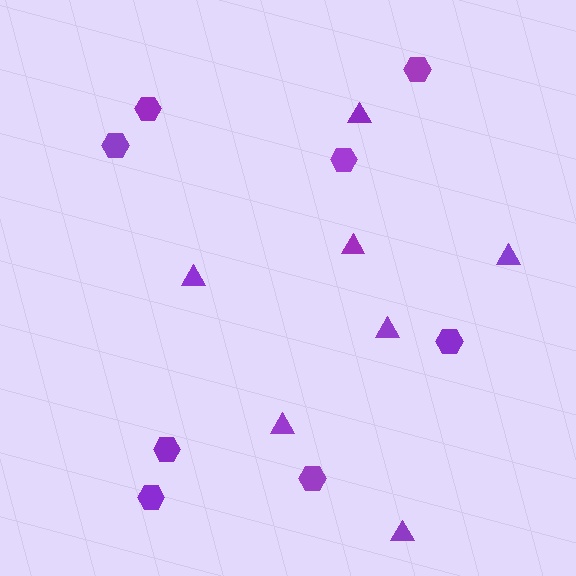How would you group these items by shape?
There are 2 groups: one group of triangles (7) and one group of hexagons (8).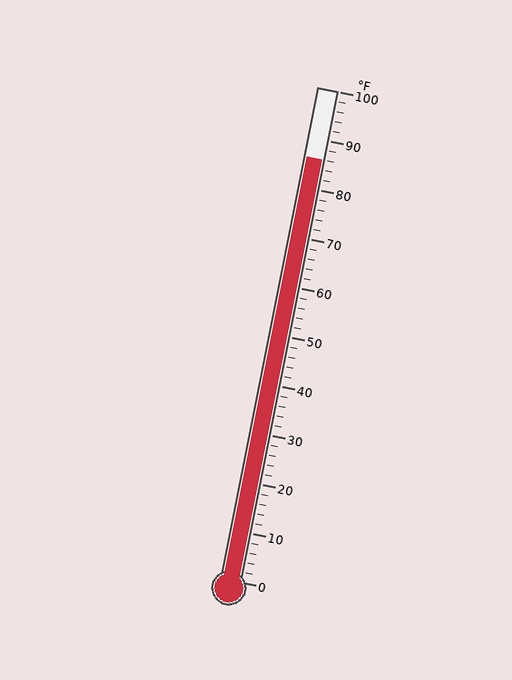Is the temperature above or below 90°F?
The temperature is below 90°F.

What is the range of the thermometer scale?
The thermometer scale ranges from 0°F to 100°F.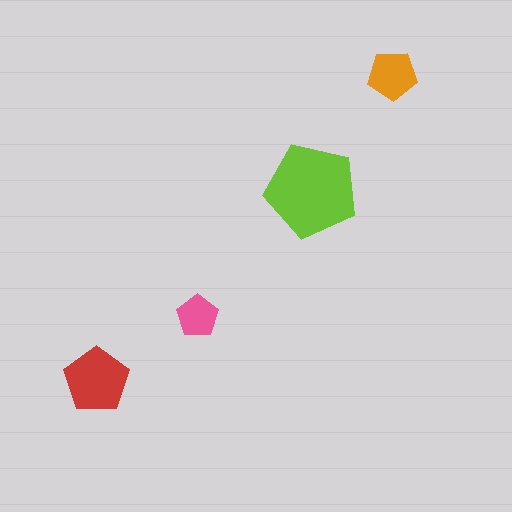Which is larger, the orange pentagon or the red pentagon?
The red one.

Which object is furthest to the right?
The orange pentagon is rightmost.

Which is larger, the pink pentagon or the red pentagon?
The red one.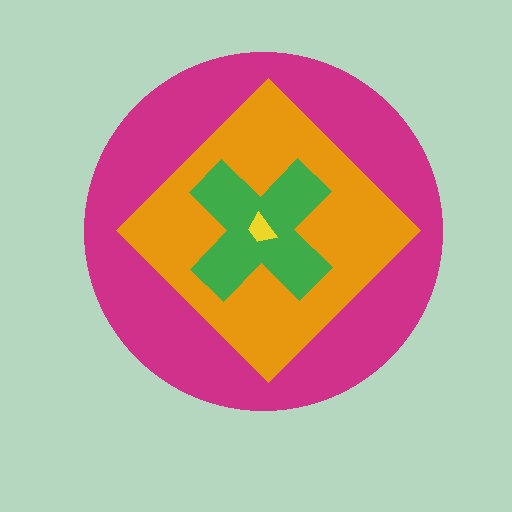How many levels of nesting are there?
4.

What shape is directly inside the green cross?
The yellow trapezoid.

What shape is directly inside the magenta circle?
The orange diamond.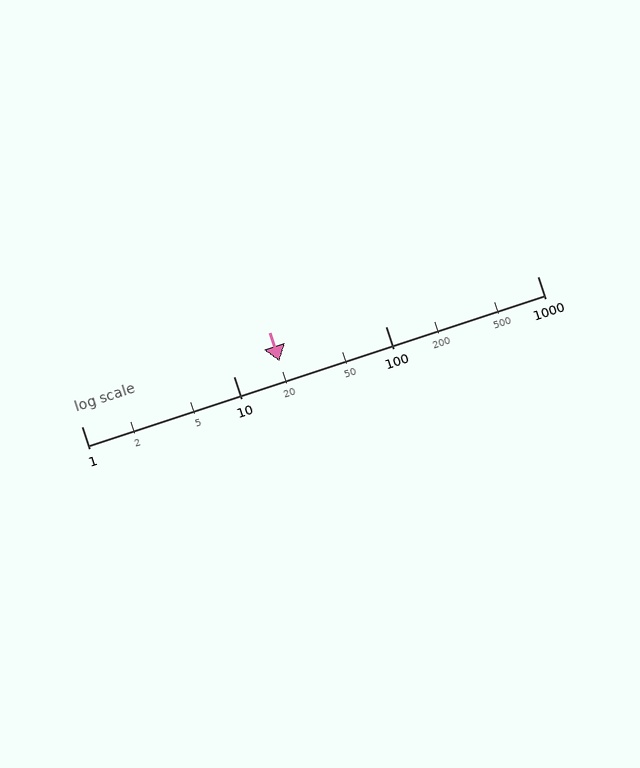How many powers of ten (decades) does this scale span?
The scale spans 3 decades, from 1 to 1000.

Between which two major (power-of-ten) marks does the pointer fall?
The pointer is between 10 and 100.